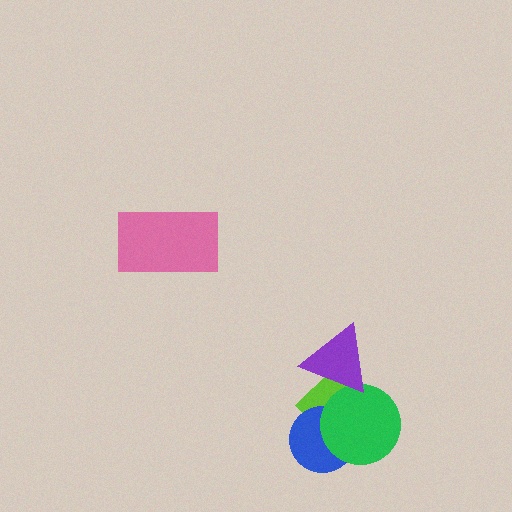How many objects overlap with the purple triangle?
2 objects overlap with the purple triangle.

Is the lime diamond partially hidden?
Yes, it is partially covered by another shape.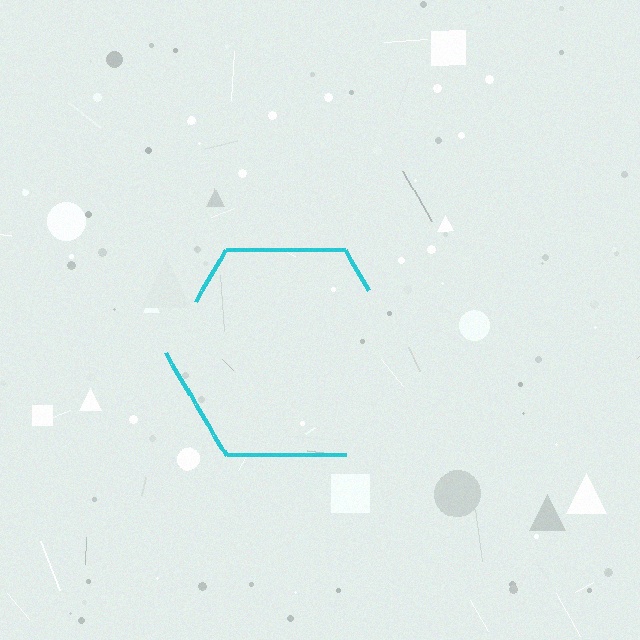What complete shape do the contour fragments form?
The contour fragments form a hexagon.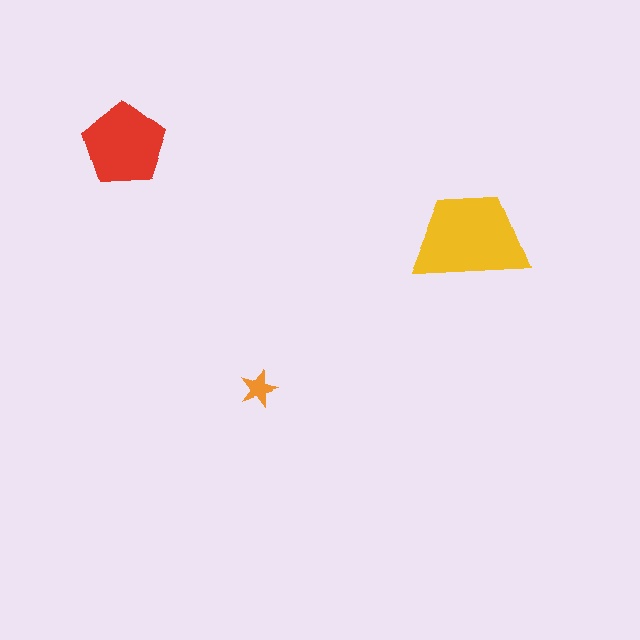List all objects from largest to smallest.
The yellow trapezoid, the red pentagon, the orange star.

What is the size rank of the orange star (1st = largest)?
3rd.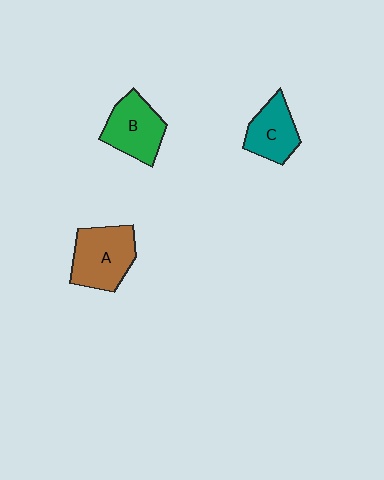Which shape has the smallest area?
Shape C (teal).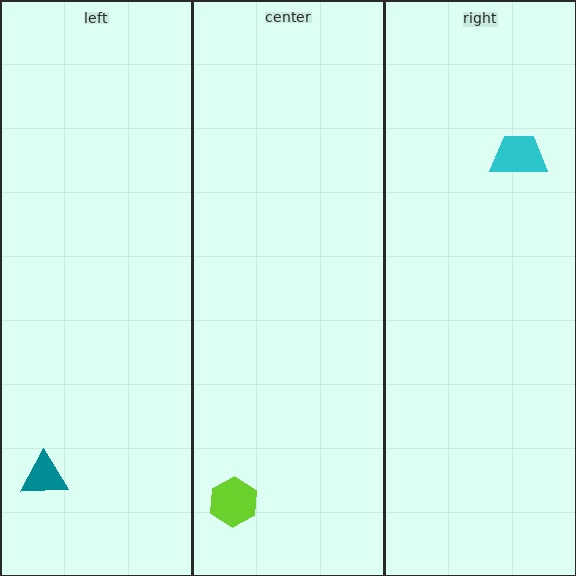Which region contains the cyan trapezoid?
The right region.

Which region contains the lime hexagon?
The center region.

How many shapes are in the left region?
1.